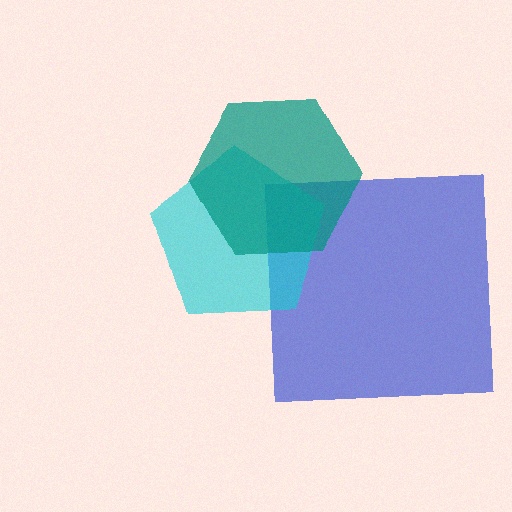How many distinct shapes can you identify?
There are 3 distinct shapes: a blue square, a cyan pentagon, a teal hexagon.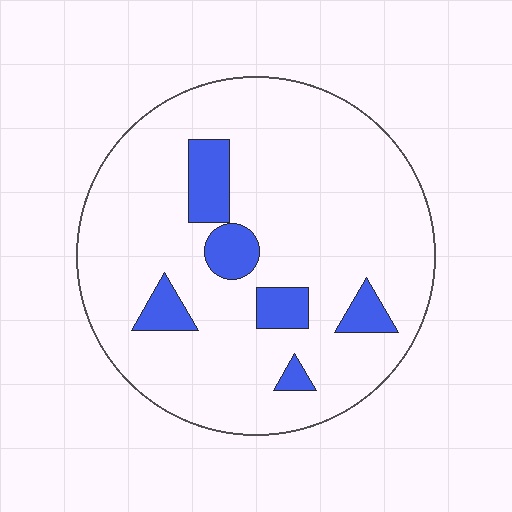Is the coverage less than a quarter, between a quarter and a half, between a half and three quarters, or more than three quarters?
Less than a quarter.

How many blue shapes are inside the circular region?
6.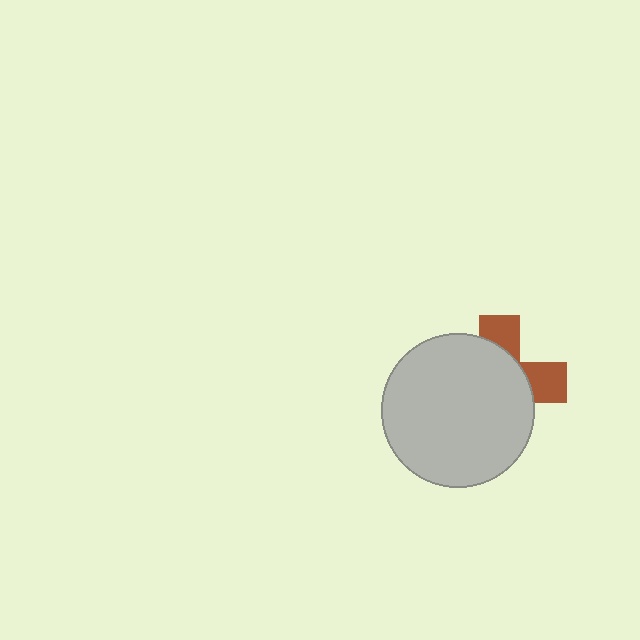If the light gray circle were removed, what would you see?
You would see the complete brown cross.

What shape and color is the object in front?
The object in front is a light gray circle.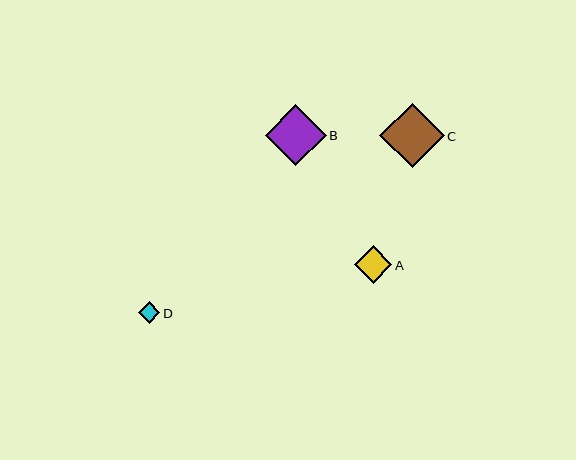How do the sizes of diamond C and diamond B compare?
Diamond C and diamond B are approximately the same size.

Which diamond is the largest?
Diamond C is the largest with a size of approximately 64 pixels.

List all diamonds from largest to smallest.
From largest to smallest: C, B, A, D.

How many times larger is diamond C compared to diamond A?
Diamond C is approximately 1.7 times the size of diamond A.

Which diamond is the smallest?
Diamond D is the smallest with a size of approximately 21 pixels.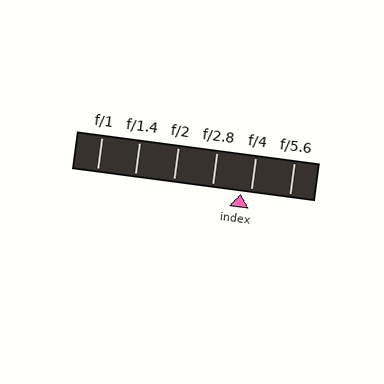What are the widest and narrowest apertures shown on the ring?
The widest aperture shown is f/1 and the narrowest is f/5.6.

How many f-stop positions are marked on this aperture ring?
There are 6 f-stop positions marked.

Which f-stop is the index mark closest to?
The index mark is closest to f/4.